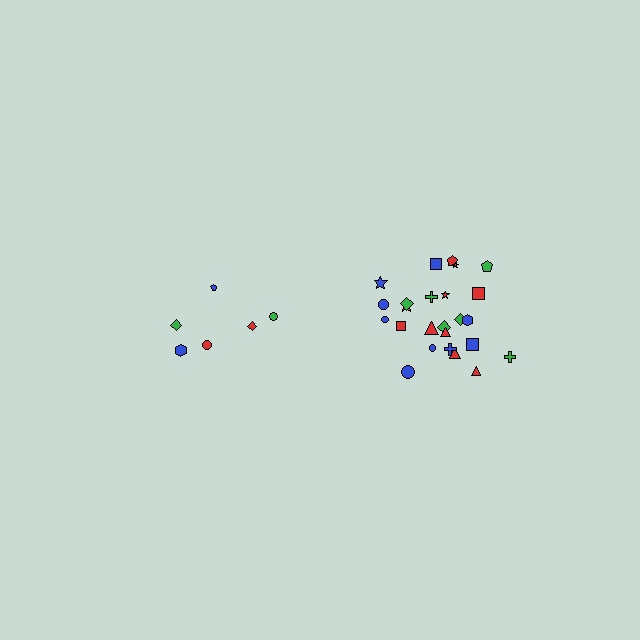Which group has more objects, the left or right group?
The right group.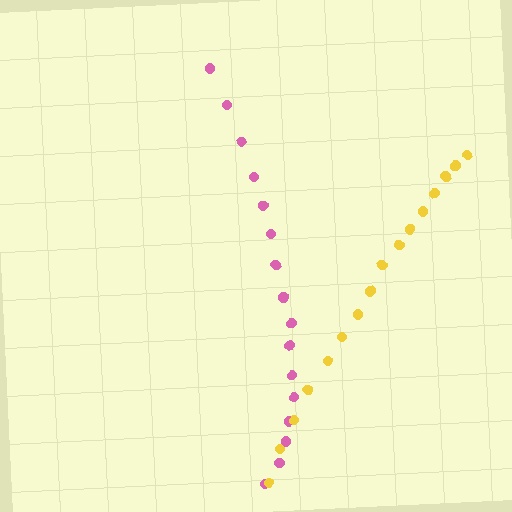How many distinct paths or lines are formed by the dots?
There are 2 distinct paths.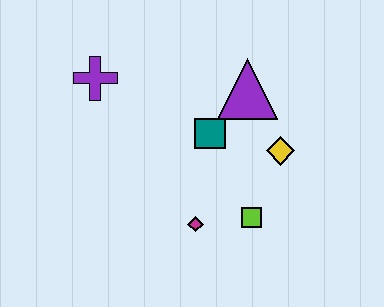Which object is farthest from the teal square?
The purple cross is farthest from the teal square.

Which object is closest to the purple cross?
The teal square is closest to the purple cross.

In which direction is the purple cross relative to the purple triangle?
The purple cross is to the left of the purple triangle.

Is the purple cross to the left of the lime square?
Yes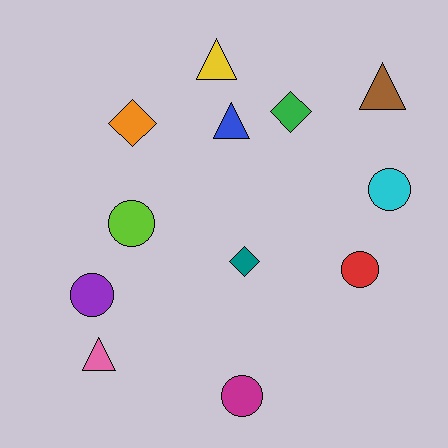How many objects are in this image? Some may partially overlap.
There are 12 objects.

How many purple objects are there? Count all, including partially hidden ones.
There is 1 purple object.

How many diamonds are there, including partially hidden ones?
There are 3 diamonds.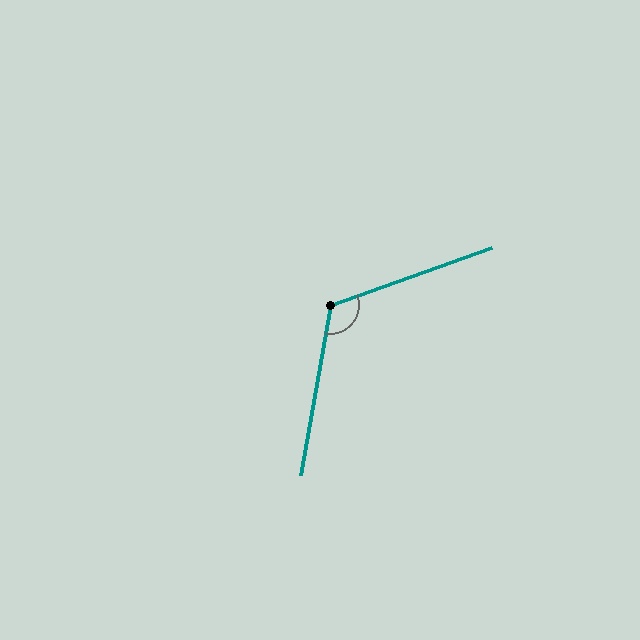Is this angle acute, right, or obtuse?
It is obtuse.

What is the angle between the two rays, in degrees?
Approximately 120 degrees.